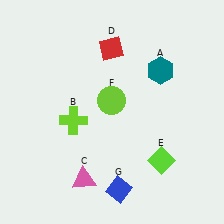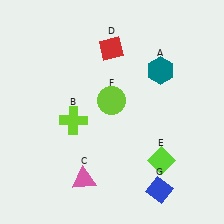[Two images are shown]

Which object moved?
The blue diamond (G) moved right.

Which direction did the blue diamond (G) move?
The blue diamond (G) moved right.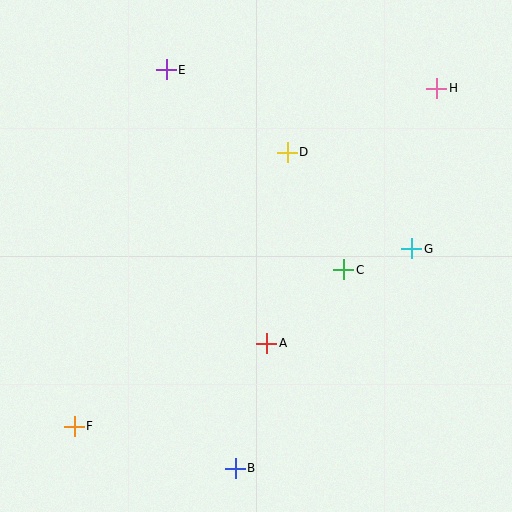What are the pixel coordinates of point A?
Point A is at (267, 343).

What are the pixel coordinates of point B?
Point B is at (235, 468).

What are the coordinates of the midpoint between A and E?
The midpoint between A and E is at (216, 206).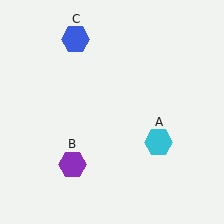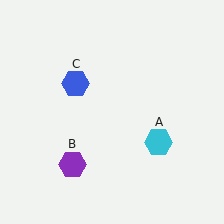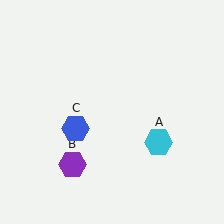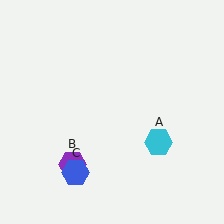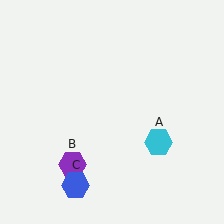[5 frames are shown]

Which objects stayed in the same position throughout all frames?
Cyan hexagon (object A) and purple hexagon (object B) remained stationary.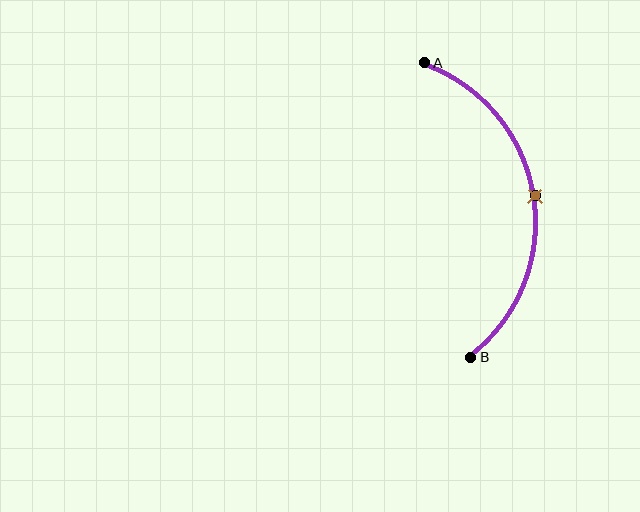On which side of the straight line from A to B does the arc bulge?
The arc bulges to the right of the straight line connecting A and B.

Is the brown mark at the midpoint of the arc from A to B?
Yes. The brown mark lies on the arc at equal arc-length from both A and B — it is the arc midpoint.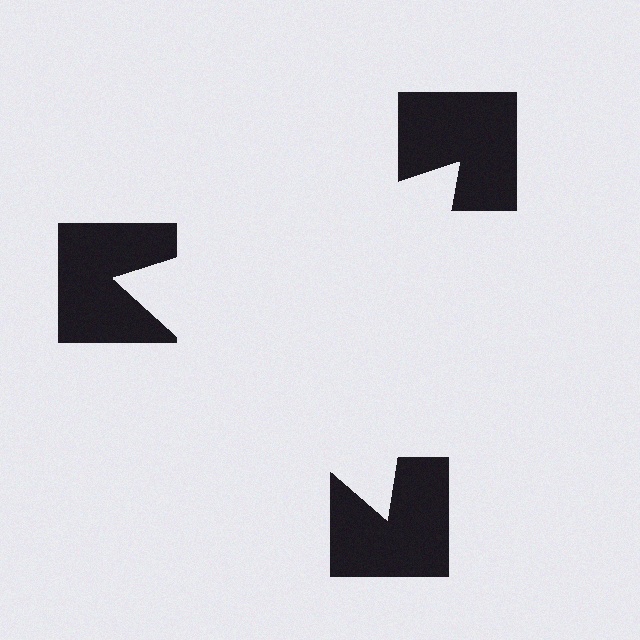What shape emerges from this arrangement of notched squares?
An illusory triangle — its edges are inferred from the aligned wedge cuts in the notched squares, not physically drawn.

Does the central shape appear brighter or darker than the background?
It typically appears slightly brighter than the background, even though no actual brightness change is drawn.